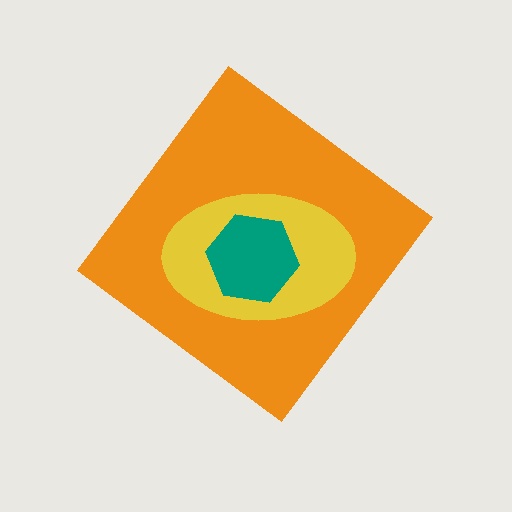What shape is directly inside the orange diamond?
The yellow ellipse.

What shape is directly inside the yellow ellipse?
The teal hexagon.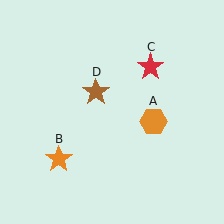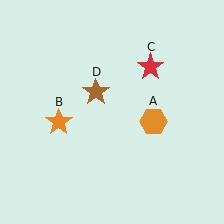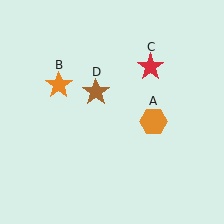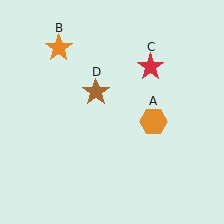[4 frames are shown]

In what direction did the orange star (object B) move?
The orange star (object B) moved up.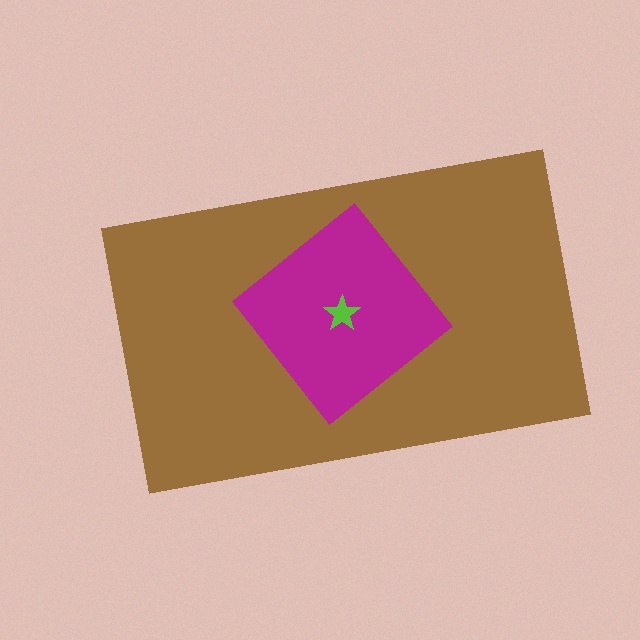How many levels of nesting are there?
3.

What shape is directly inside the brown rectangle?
The magenta diamond.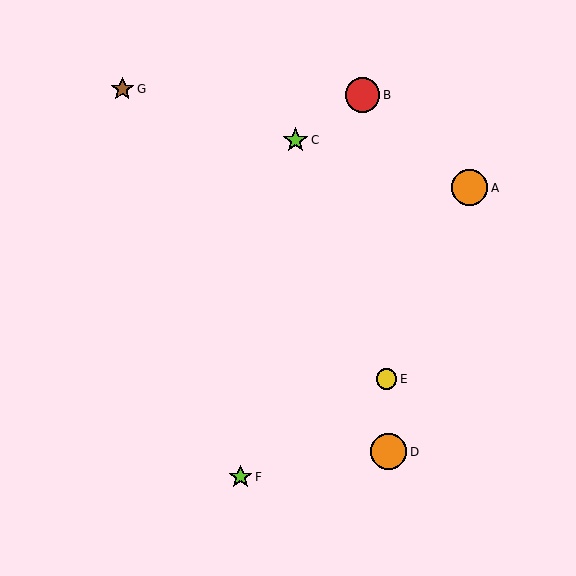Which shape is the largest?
The orange circle (labeled D) is the largest.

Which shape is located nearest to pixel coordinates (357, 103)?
The red circle (labeled B) at (362, 95) is nearest to that location.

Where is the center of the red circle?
The center of the red circle is at (362, 95).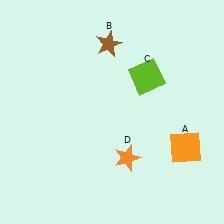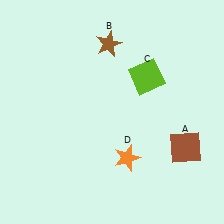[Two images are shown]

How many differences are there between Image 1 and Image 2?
There is 1 difference between the two images.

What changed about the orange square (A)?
In Image 1, A is orange. In Image 2, it changed to brown.